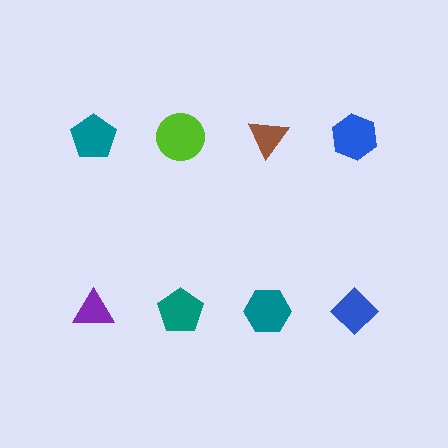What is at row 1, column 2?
A lime circle.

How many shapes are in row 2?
4 shapes.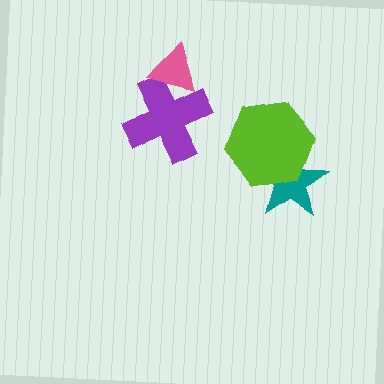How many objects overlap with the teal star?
1 object overlaps with the teal star.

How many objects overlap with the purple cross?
1 object overlaps with the purple cross.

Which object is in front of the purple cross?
The pink triangle is in front of the purple cross.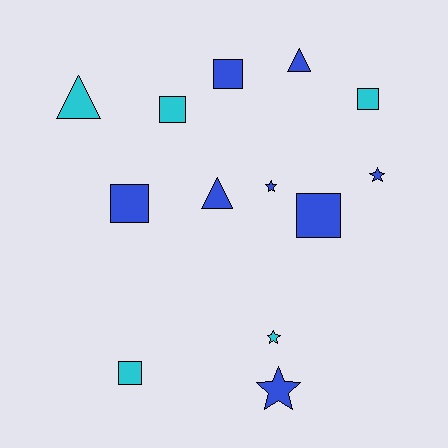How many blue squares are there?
There are 3 blue squares.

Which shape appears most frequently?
Square, with 6 objects.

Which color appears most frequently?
Blue, with 8 objects.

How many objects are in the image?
There are 13 objects.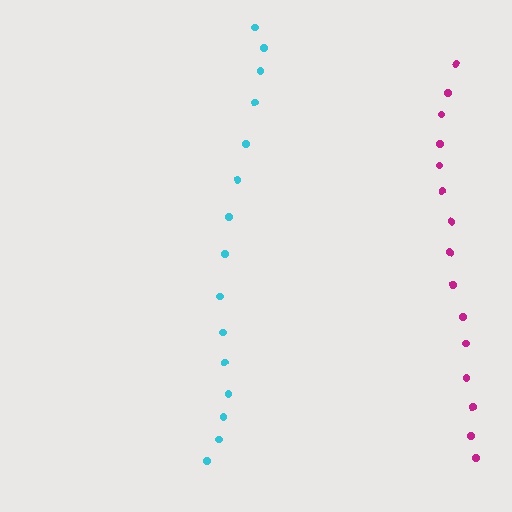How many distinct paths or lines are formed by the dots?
There are 2 distinct paths.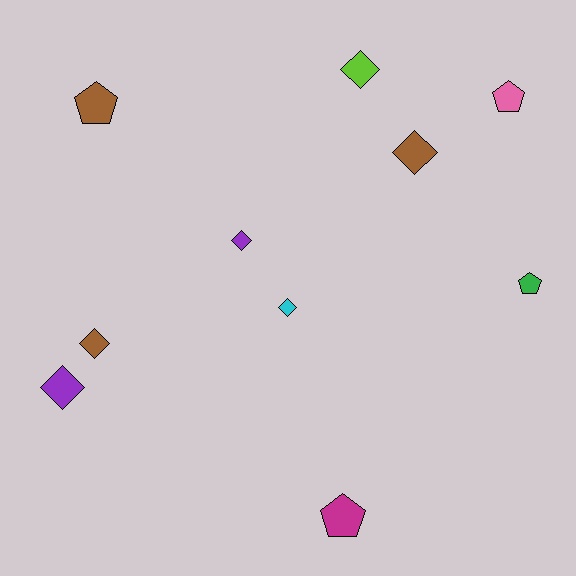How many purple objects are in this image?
There are 2 purple objects.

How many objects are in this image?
There are 10 objects.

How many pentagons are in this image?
There are 4 pentagons.